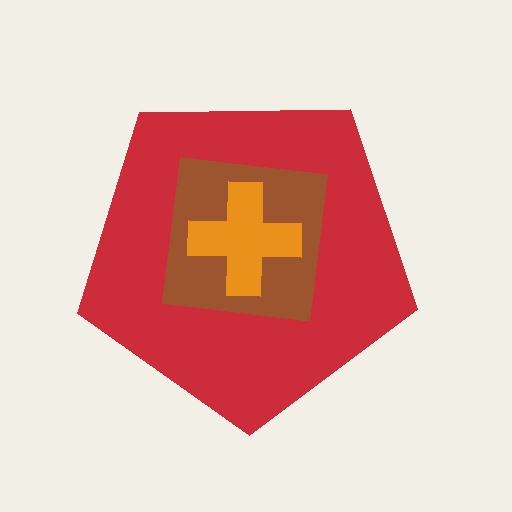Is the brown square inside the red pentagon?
Yes.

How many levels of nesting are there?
3.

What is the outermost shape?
The red pentagon.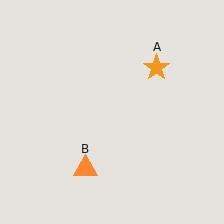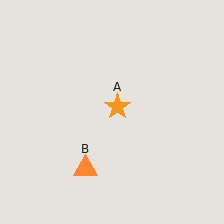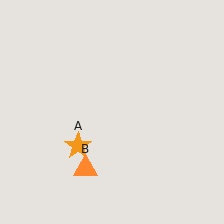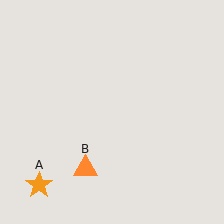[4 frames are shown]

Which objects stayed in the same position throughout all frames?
Orange triangle (object B) remained stationary.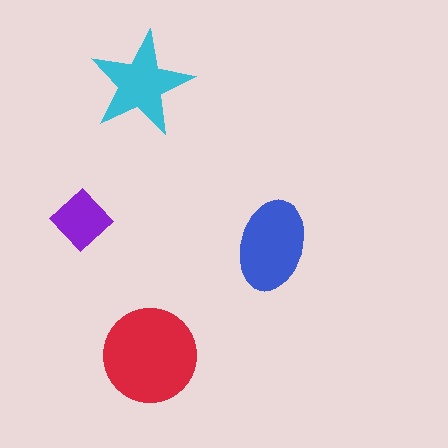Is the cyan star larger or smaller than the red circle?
Smaller.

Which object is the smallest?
The purple diamond.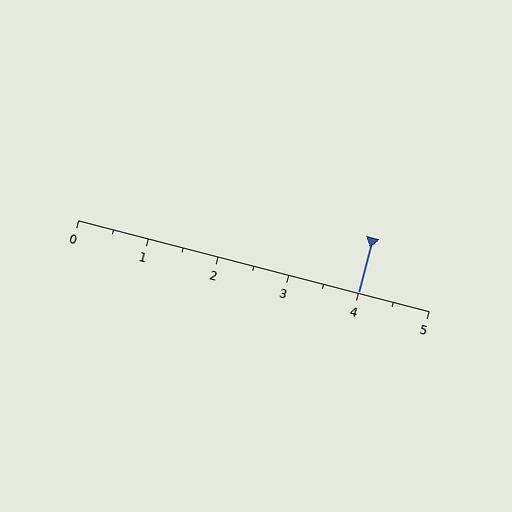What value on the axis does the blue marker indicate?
The marker indicates approximately 4.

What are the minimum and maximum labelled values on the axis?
The axis runs from 0 to 5.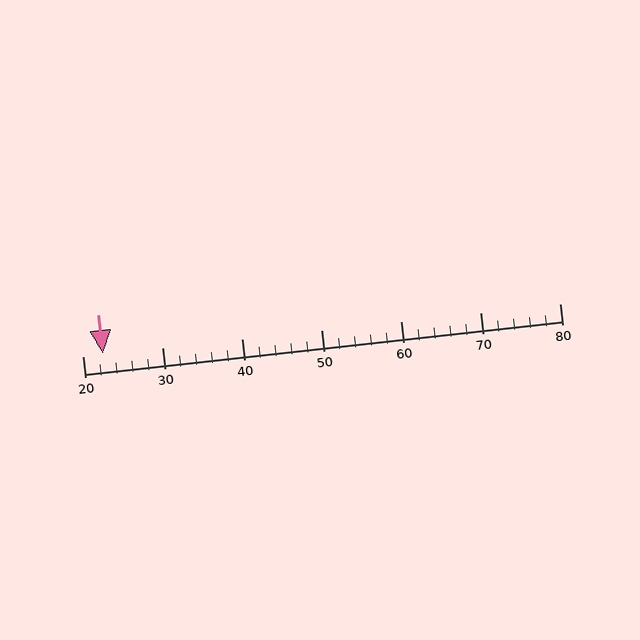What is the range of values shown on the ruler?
The ruler shows values from 20 to 80.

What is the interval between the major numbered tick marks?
The major tick marks are spaced 10 units apart.